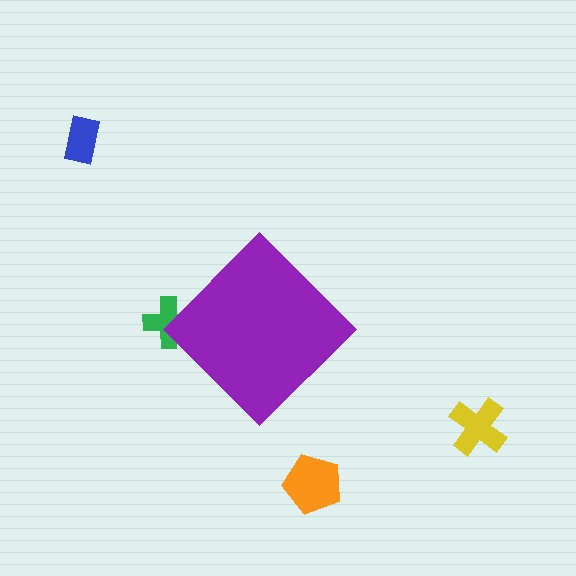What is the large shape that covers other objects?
A purple diamond.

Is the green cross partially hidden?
Yes, the green cross is partially hidden behind the purple diamond.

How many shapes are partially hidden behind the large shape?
1 shape is partially hidden.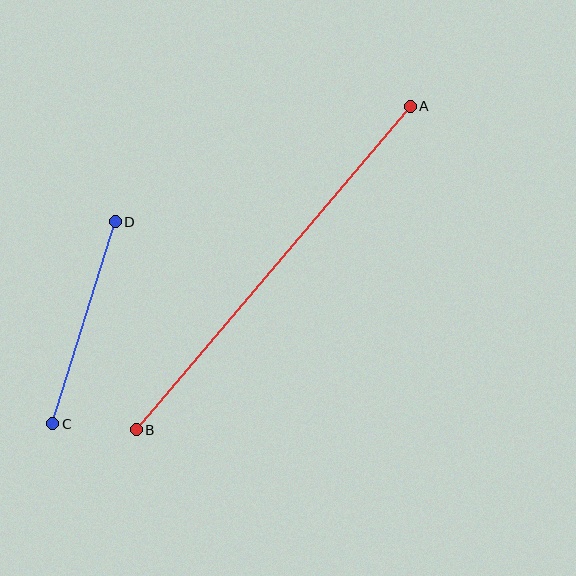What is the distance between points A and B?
The distance is approximately 424 pixels.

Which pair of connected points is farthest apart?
Points A and B are farthest apart.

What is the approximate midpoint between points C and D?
The midpoint is at approximately (84, 323) pixels.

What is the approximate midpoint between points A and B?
The midpoint is at approximately (273, 268) pixels.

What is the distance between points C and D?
The distance is approximately 212 pixels.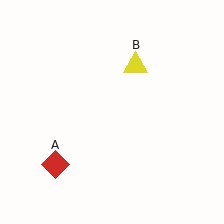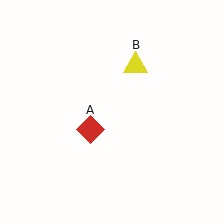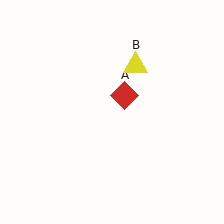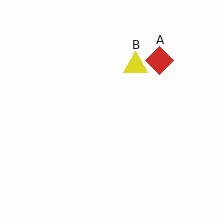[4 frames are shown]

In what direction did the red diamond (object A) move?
The red diamond (object A) moved up and to the right.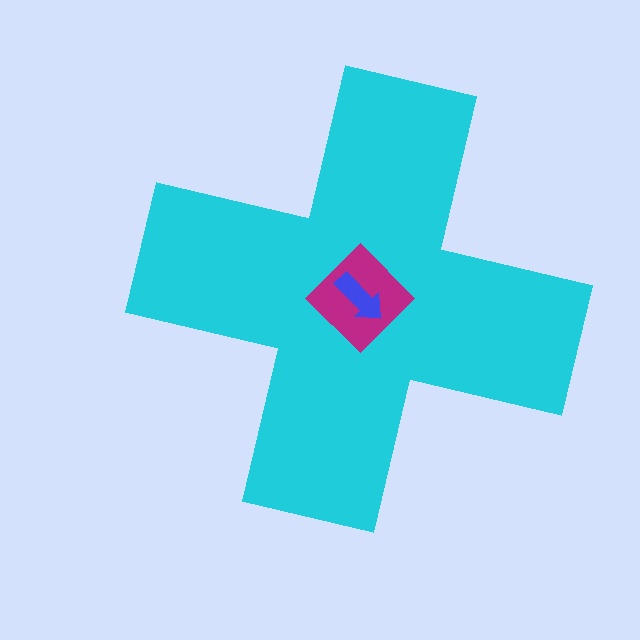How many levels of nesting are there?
3.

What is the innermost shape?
The blue arrow.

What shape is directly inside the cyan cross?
The magenta diamond.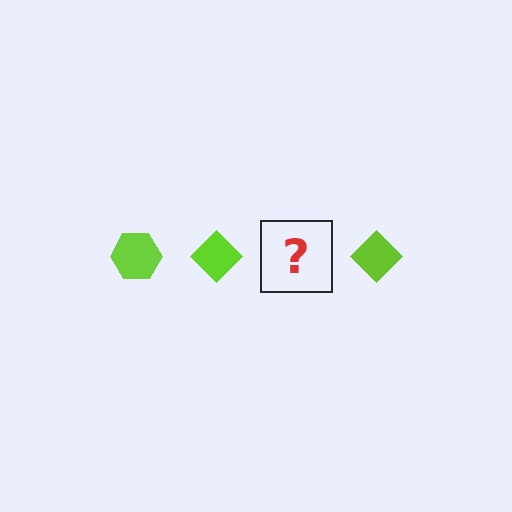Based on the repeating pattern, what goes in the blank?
The blank should be a lime hexagon.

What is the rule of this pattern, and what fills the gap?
The rule is that the pattern cycles through hexagon, diamond shapes in lime. The gap should be filled with a lime hexagon.